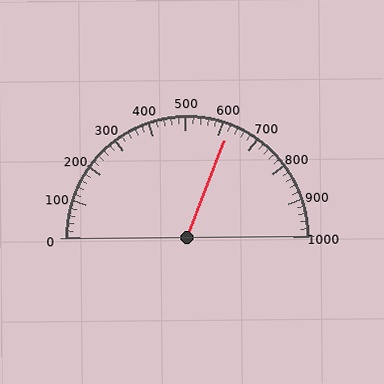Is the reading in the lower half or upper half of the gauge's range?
The reading is in the upper half of the range (0 to 1000).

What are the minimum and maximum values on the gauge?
The gauge ranges from 0 to 1000.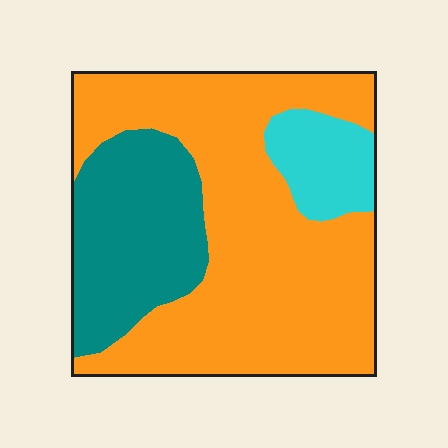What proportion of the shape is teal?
Teal takes up about one quarter (1/4) of the shape.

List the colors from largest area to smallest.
From largest to smallest: orange, teal, cyan.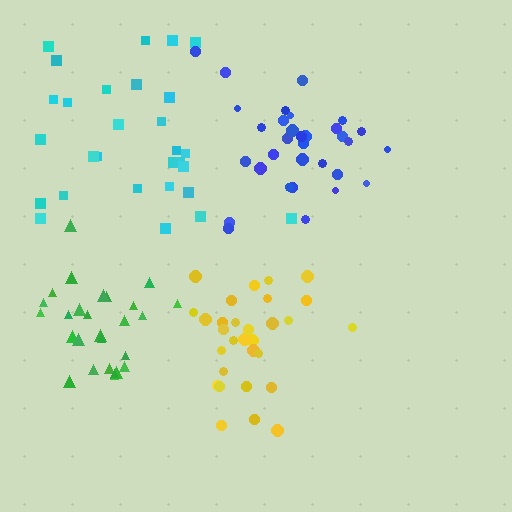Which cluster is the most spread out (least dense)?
Cyan.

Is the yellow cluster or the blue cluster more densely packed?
Yellow.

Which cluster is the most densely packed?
Green.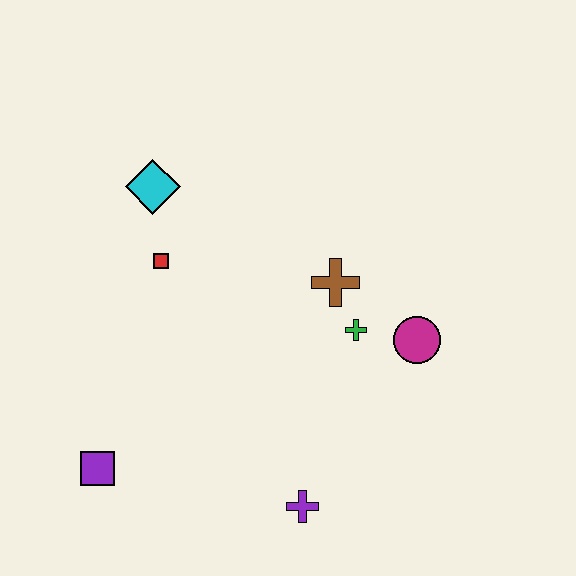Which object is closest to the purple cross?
The green cross is closest to the purple cross.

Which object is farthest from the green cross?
The purple square is farthest from the green cross.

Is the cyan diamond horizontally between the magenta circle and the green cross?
No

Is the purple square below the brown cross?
Yes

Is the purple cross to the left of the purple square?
No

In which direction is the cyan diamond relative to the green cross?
The cyan diamond is to the left of the green cross.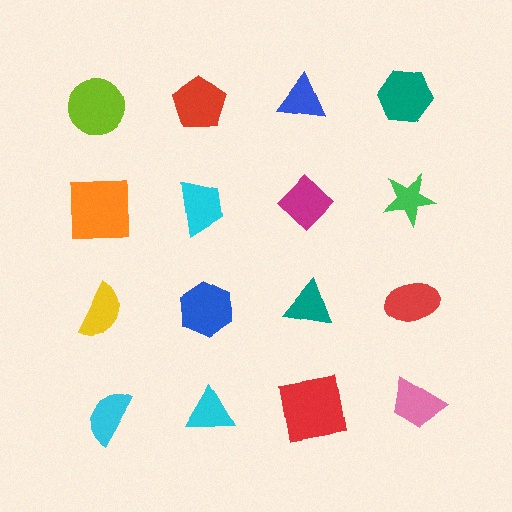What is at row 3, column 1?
A yellow semicircle.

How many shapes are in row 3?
4 shapes.